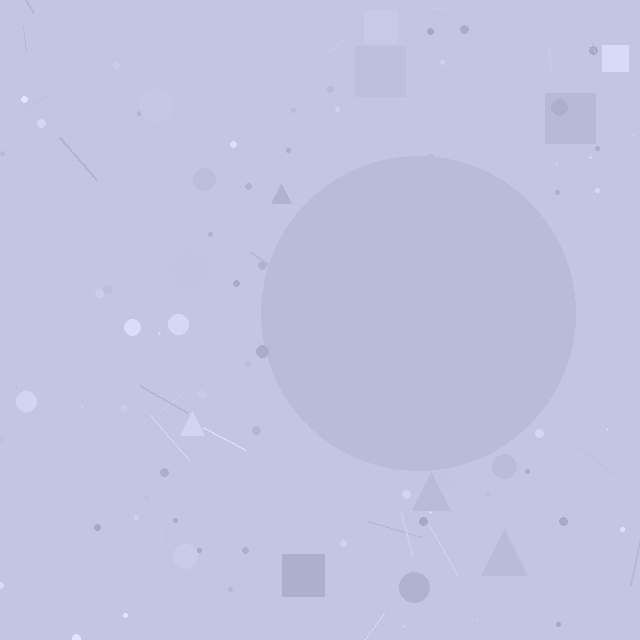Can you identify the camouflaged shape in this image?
The camouflaged shape is a circle.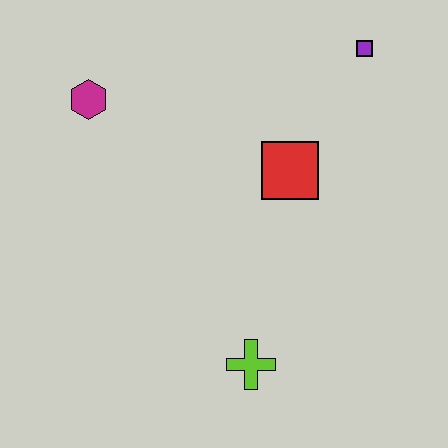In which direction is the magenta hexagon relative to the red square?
The magenta hexagon is to the left of the red square.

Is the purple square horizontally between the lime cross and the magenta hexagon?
No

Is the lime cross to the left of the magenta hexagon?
No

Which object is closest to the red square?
The purple square is closest to the red square.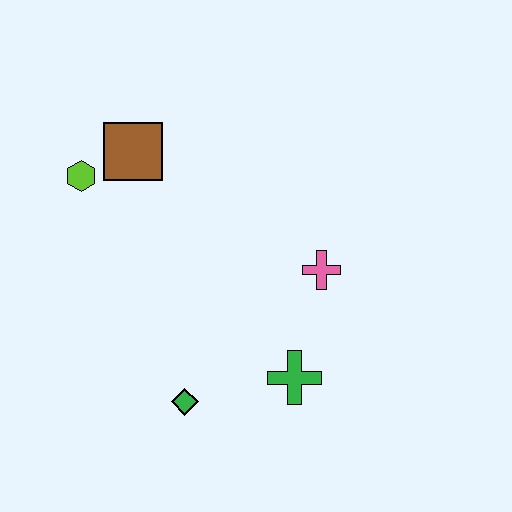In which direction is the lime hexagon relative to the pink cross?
The lime hexagon is to the left of the pink cross.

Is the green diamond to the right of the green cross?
No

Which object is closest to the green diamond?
The green cross is closest to the green diamond.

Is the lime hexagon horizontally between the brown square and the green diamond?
No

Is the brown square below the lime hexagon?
No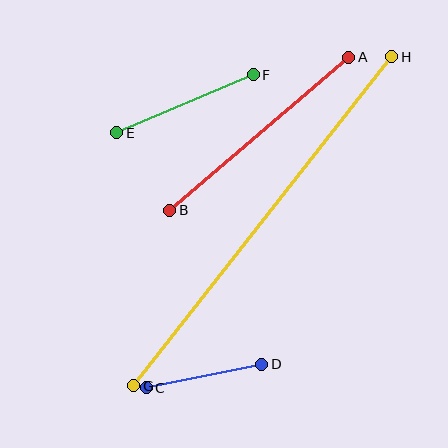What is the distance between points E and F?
The distance is approximately 149 pixels.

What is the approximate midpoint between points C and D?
The midpoint is at approximately (204, 376) pixels.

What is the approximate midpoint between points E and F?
The midpoint is at approximately (185, 104) pixels.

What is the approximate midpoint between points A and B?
The midpoint is at approximately (259, 134) pixels.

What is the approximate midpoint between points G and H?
The midpoint is at approximately (263, 221) pixels.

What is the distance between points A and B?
The distance is approximately 235 pixels.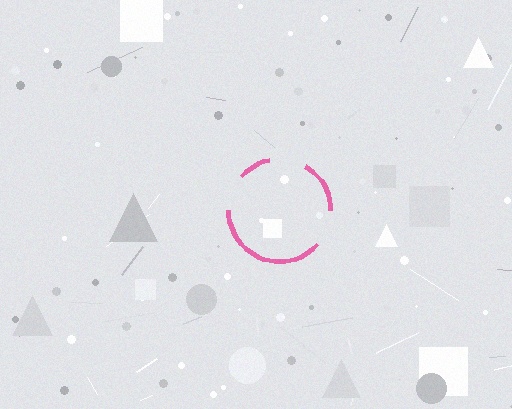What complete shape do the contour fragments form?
The contour fragments form a circle.